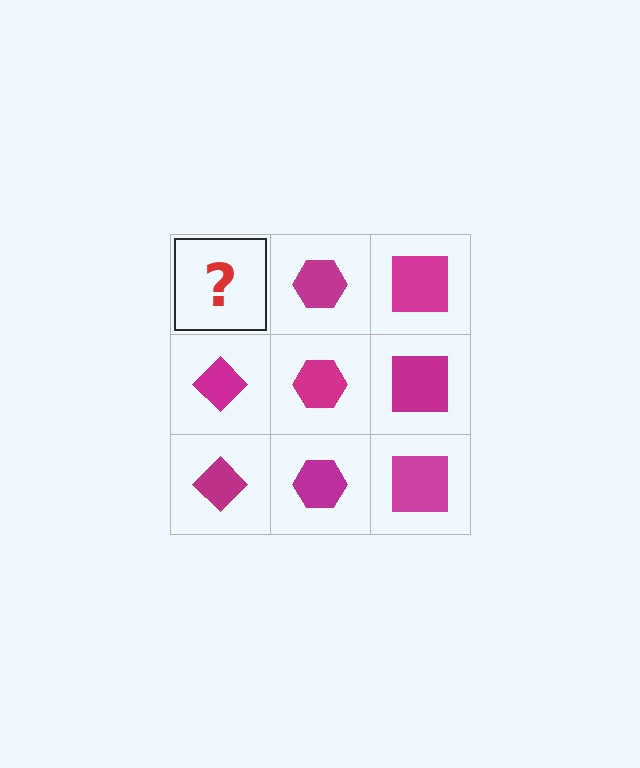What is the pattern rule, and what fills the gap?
The rule is that each column has a consistent shape. The gap should be filled with a magenta diamond.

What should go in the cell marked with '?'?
The missing cell should contain a magenta diamond.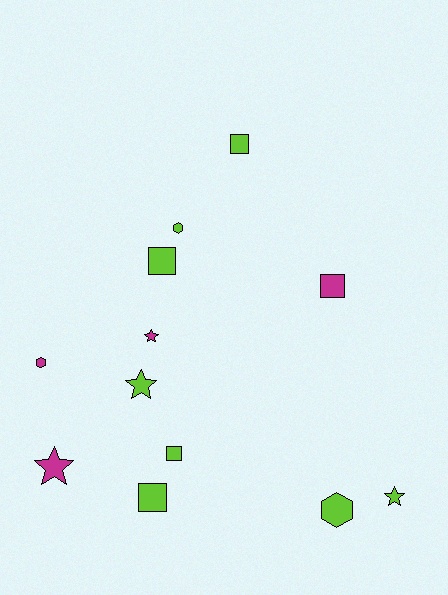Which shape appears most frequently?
Square, with 5 objects.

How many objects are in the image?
There are 12 objects.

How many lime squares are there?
There are 4 lime squares.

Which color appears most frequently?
Lime, with 8 objects.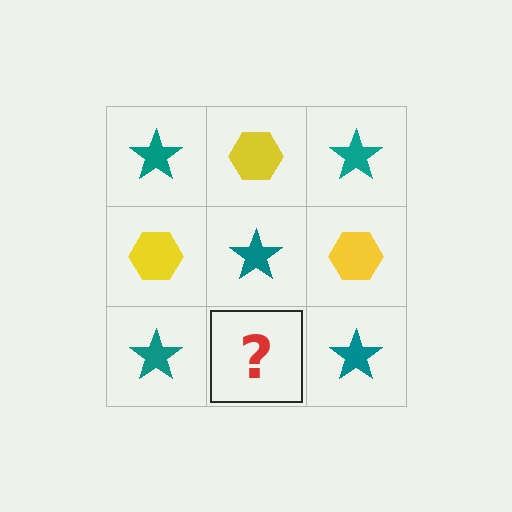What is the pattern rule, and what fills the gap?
The rule is that it alternates teal star and yellow hexagon in a checkerboard pattern. The gap should be filled with a yellow hexagon.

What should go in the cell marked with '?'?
The missing cell should contain a yellow hexagon.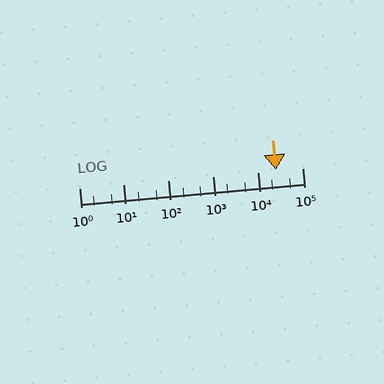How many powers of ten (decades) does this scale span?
The scale spans 5 decades, from 1 to 100000.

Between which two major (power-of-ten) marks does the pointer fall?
The pointer is between 10000 and 100000.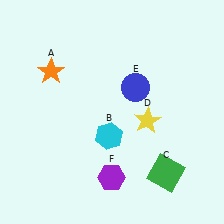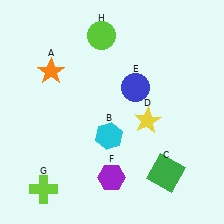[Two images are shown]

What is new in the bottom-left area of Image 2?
A lime cross (G) was added in the bottom-left area of Image 2.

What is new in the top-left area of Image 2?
A lime circle (H) was added in the top-left area of Image 2.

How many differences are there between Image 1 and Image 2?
There are 2 differences between the two images.